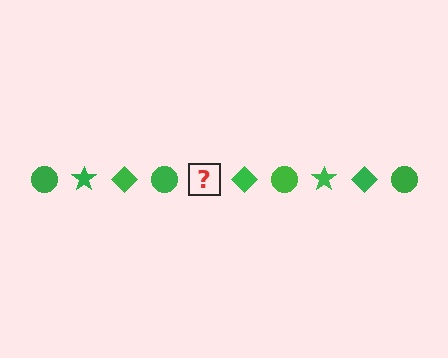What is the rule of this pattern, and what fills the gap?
The rule is that the pattern cycles through circle, star, diamond shapes in green. The gap should be filled with a green star.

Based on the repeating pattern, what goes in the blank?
The blank should be a green star.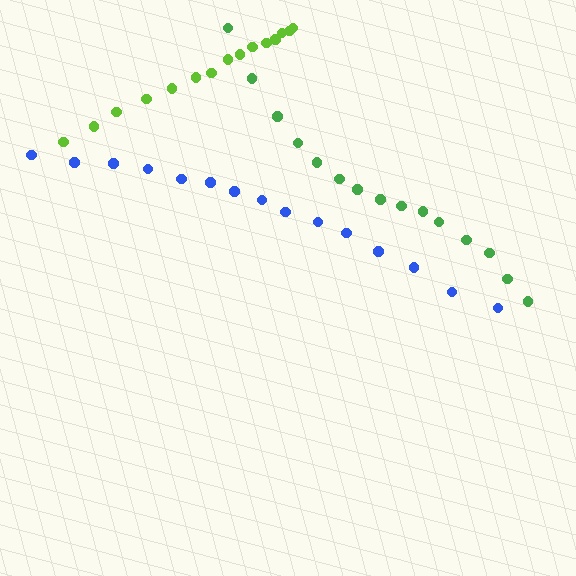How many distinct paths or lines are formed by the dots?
There are 3 distinct paths.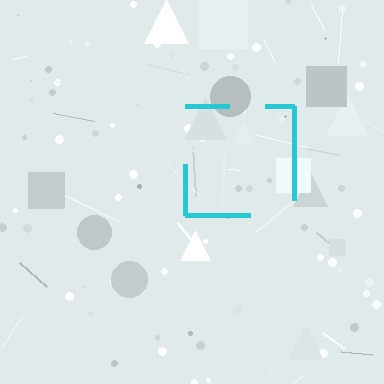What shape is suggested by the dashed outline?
The dashed outline suggests a square.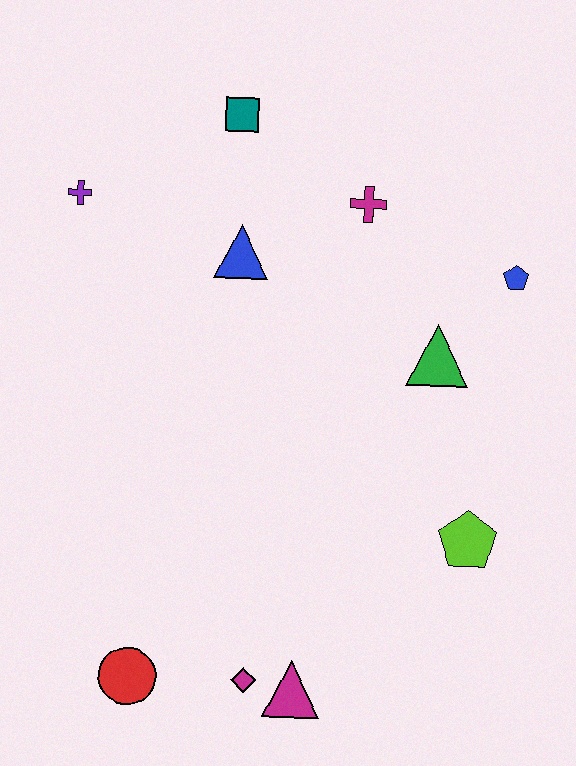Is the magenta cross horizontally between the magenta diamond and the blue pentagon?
Yes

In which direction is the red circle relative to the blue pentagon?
The red circle is below the blue pentagon.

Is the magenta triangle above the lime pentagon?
No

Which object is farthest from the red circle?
The teal square is farthest from the red circle.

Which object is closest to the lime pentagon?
The green triangle is closest to the lime pentagon.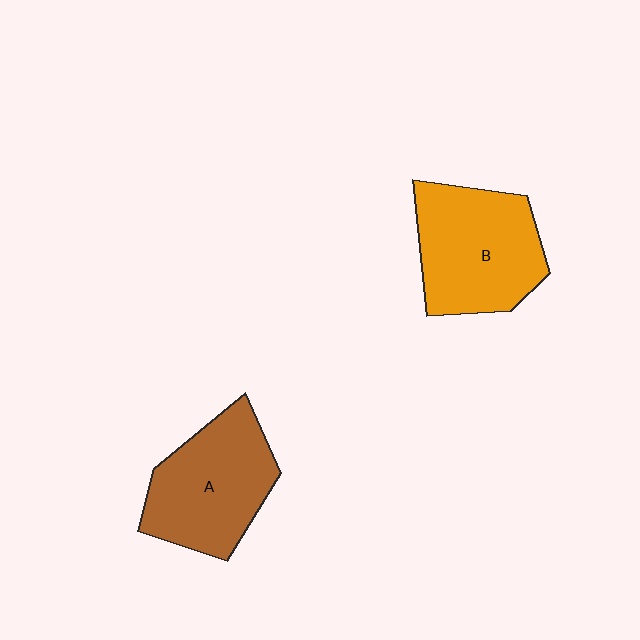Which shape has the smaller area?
Shape A (brown).